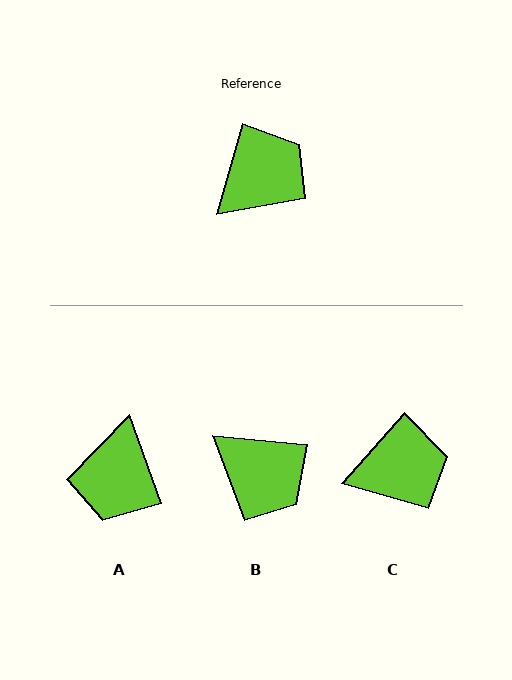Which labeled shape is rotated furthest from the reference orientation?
A, about 144 degrees away.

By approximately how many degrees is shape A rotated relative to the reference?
Approximately 144 degrees clockwise.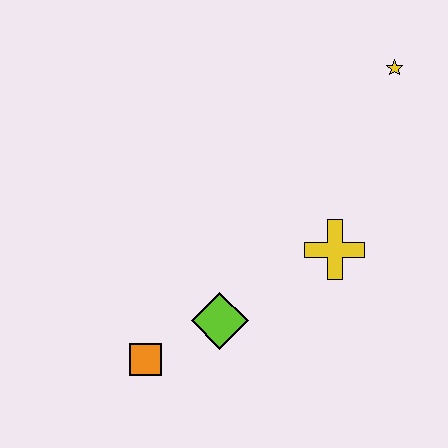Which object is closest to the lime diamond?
The orange square is closest to the lime diamond.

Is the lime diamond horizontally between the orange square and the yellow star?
Yes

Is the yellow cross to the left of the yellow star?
Yes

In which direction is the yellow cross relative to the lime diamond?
The yellow cross is to the right of the lime diamond.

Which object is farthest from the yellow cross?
The orange square is farthest from the yellow cross.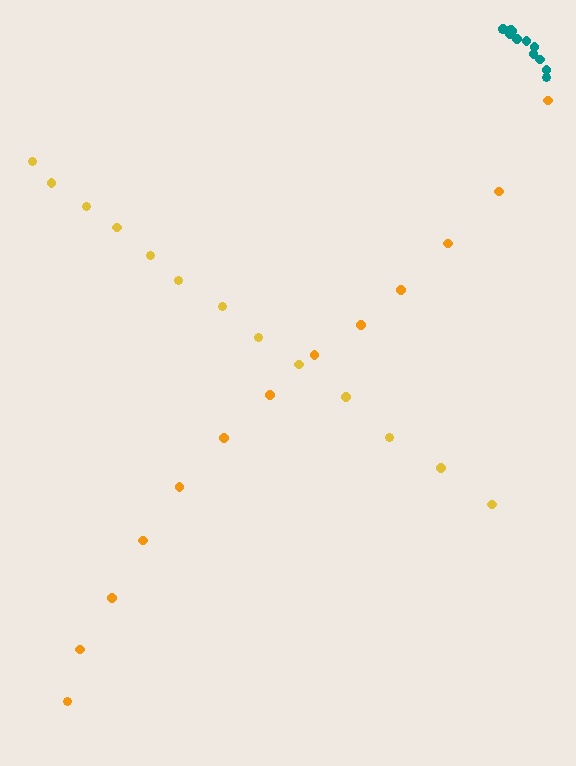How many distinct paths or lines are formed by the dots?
There are 3 distinct paths.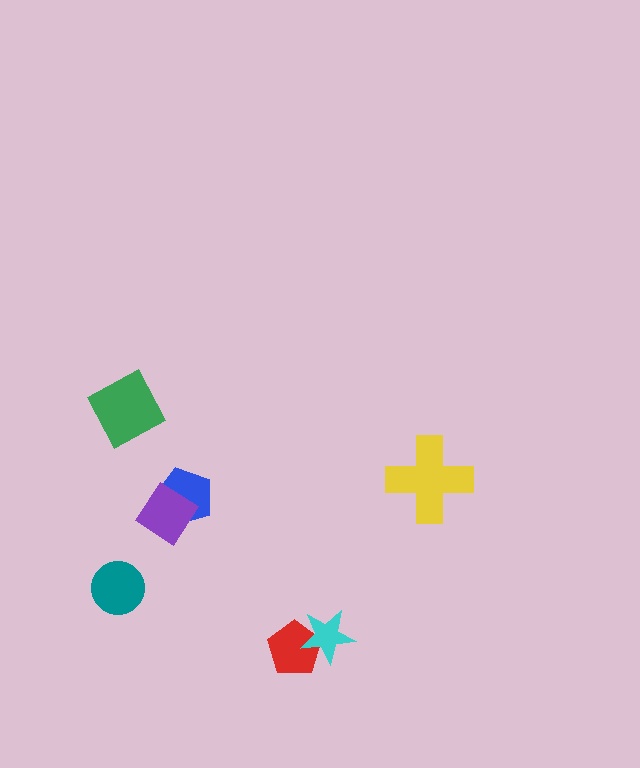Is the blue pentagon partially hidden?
Yes, it is partially covered by another shape.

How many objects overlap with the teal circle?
0 objects overlap with the teal circle.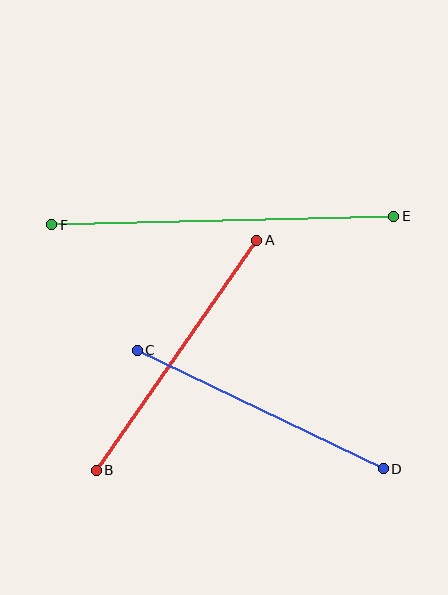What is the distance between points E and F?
The distance is approximately 342 pixels.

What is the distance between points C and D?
The distance is approximately 273 pixels.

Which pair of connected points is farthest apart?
Points E and F are farthest apart.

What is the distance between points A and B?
The distance is approximately 280 pixels.